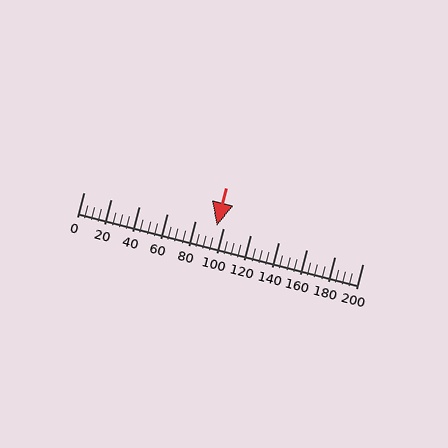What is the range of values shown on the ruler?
The ruler shows values from 0 to 200.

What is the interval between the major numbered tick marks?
The major tick marks are spaced 20 units apart.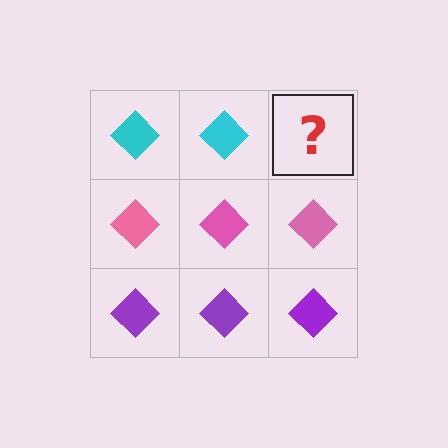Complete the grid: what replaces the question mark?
The question mark should be replaced with a cyan diamond.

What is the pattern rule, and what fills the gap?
The rule is that each row has a consistent color. The gap should be filled with a cyan diamond.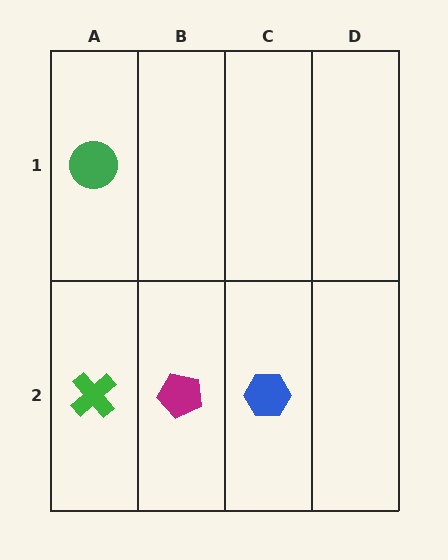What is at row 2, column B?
A magenta pentagon.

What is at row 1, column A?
A green circle.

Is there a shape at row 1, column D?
No, that cell is empty.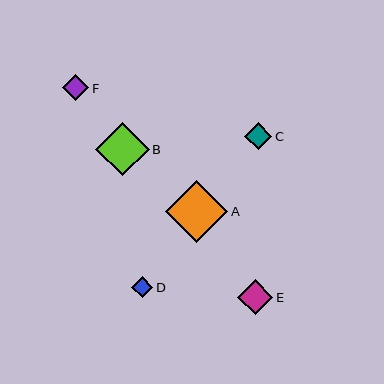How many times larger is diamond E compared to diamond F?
Diamond E is approximately 1.4 times the size of diamond F.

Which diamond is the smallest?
Diamond D is the smallest with a size of approximately 21 pixels.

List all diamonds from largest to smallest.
From largest to smallest: A, B, E, C, F, D.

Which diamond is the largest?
Diamond A is the largest with a size of approximately 62 pixels.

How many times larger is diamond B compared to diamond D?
Diamond B is approximately 2.6 times the size of diamond D.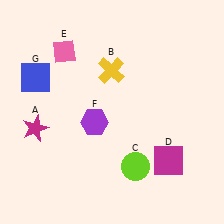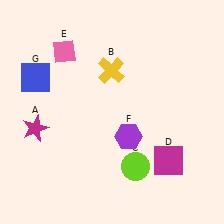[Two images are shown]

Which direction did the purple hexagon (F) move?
The purple hexagon (F) moved right.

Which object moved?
The purple hexagon (F) moved right.